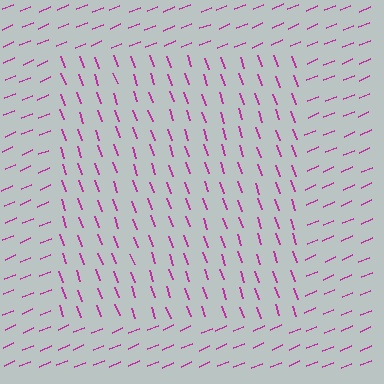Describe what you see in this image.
The image is filled with small magenta line segments. A rectangle region in the image has lines oriented differently from the surrounding lines, creating a visible texture boundary.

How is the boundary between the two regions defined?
The boundary is defined purely by a change in line orientation (approximately 86 degrees difference). All lines are the same color and thickness.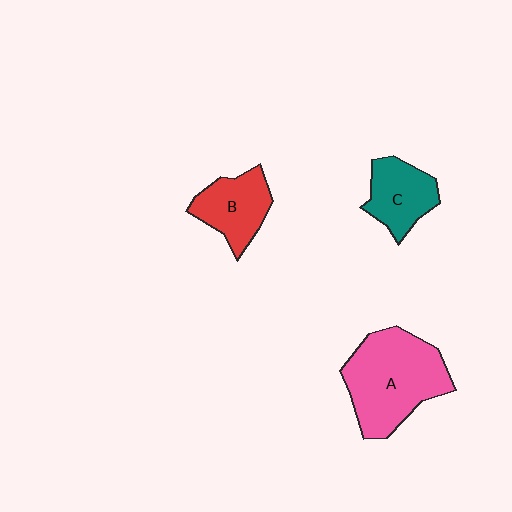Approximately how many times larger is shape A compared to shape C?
Approximately 1.9 times.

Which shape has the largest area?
Shape A (pink).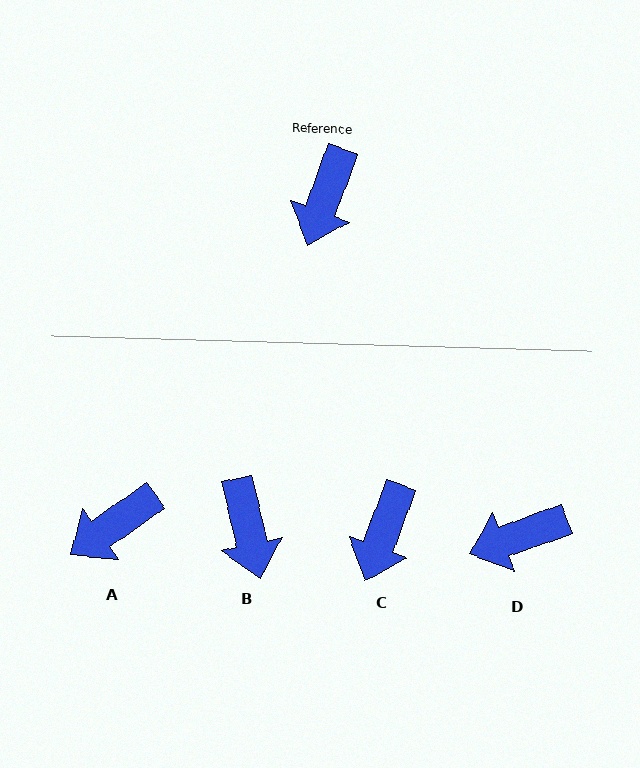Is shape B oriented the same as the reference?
No, it is off by about 33 degrees.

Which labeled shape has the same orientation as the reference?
C.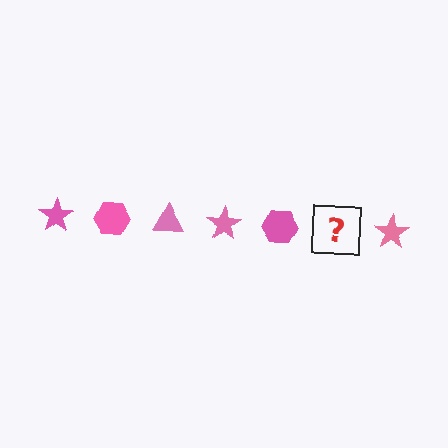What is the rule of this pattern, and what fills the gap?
The rule is that the pattern cycles through star, hexagon, triangle shapes in pink. The gap should be filled with a pink triangle.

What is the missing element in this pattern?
The missing element is a pink triangle.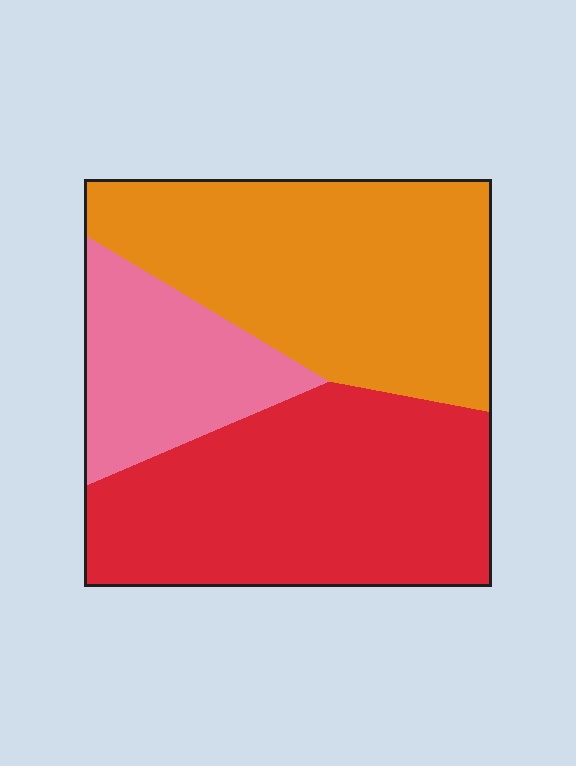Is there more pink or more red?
Red.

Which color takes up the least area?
Pink, at roughly 20%.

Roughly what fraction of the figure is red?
Red takes up about two fifths (2/5) of the figure.